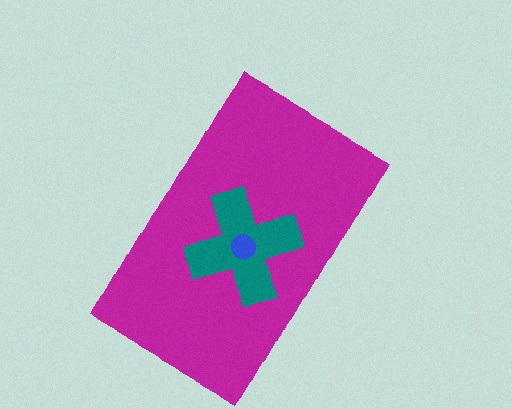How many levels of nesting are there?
3.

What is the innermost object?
The blue circle.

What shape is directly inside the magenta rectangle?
The teal cross.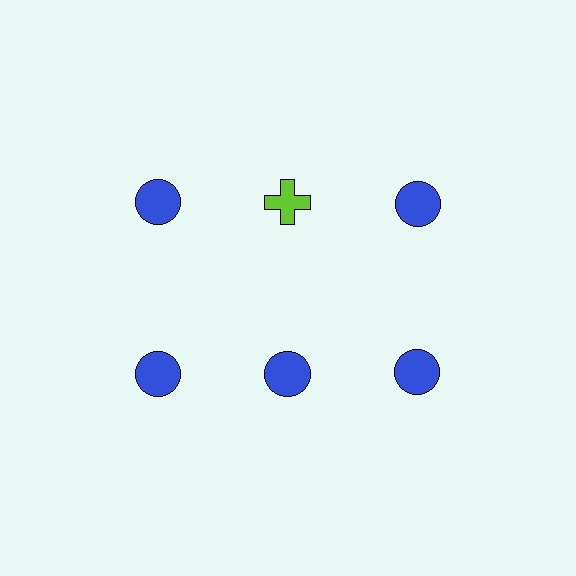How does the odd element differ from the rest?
It differs in both color (lime instead of blue) and shape (cross instead of circle).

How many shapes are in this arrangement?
There are 6 shapes arranged in a grid pattern.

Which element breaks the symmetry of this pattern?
The lime cross in the top row, second from left column breaks the symmetry. All other shapes are blue circles.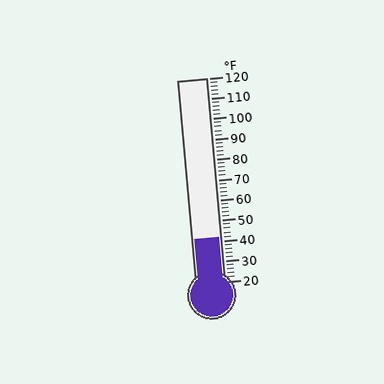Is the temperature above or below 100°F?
The temperature is below 100°F.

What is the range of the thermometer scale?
The thermometer scale ranges from 20°F to 120°F.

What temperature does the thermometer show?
The thermometer shows approximately 42°F.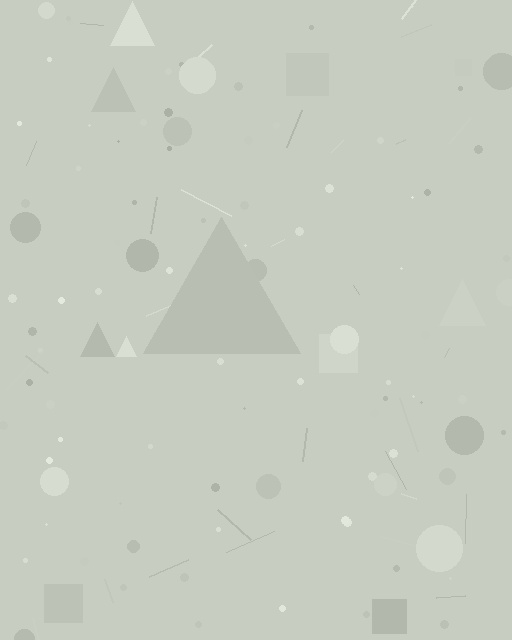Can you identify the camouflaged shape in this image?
The camouflaged shape is a triangle.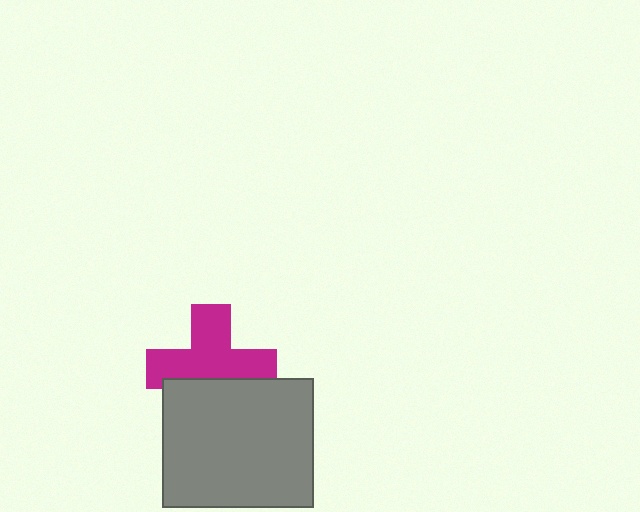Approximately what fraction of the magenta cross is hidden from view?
Roughly 36% of the magenta cross is hidden behind the gray rectangle.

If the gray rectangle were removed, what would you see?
You would see the complete magenta cross.